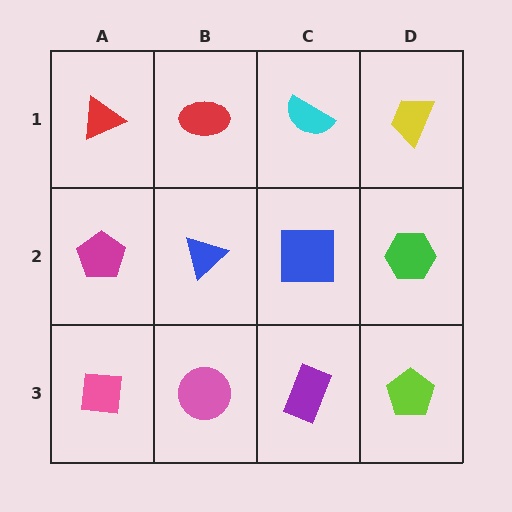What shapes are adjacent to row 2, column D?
A yellow trapezoid (row 1, column D), a lime pentagon (row 3, column D), a blue square (row 2, column C).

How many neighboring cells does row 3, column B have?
3.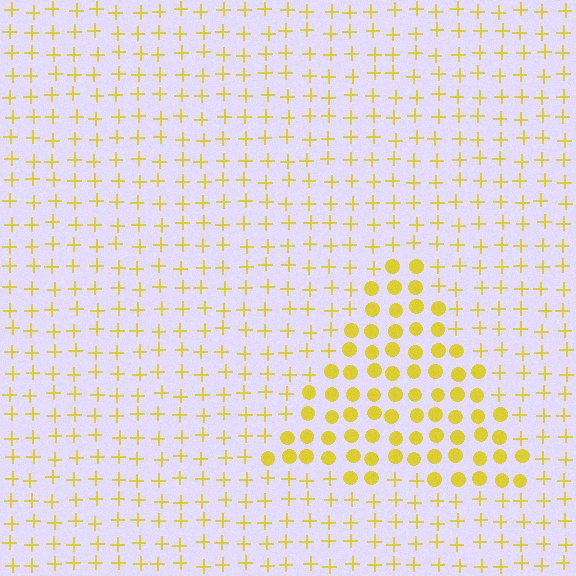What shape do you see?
I see a triangle.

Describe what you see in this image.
The image is filled with small yellow elements arranged in a uniform grid. A triangle-shaped region contains circles, while the surrounding area contains plus signs. The boundary is defined purely by the change in element shape.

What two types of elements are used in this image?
The image uses circles inside the triangle region and plus signs outside it.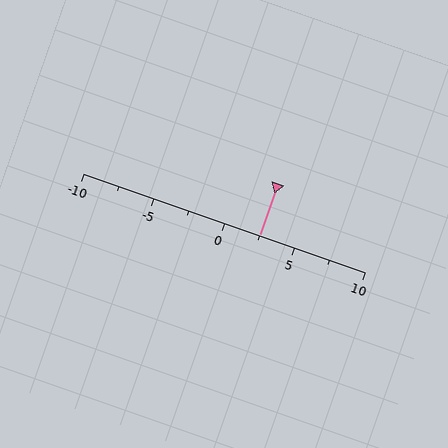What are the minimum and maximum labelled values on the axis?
The axis runs from -10 to 10.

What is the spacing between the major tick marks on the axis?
The major ticks are spaced 5 apart.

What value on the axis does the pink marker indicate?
The marker indicates approximately 2.5.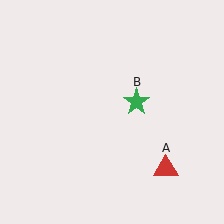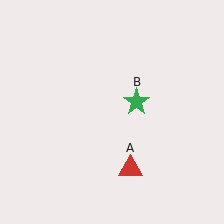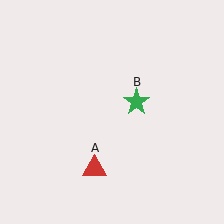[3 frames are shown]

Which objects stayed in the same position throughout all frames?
Green star (object B) remained stationary.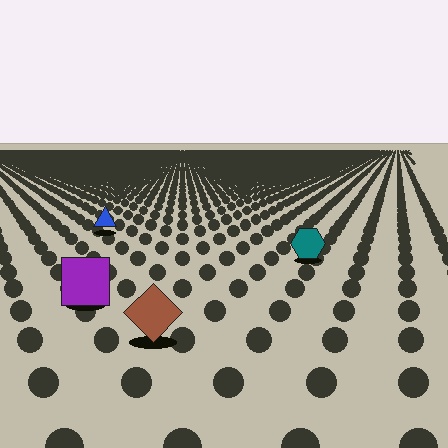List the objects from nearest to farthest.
From nearest to farthest: the brown diamond, the purple square, the teal hexagon, the blue triangle.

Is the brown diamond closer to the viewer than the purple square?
Yes. The brown diamond is closer — you can tell from the texture gradient: the ground texture is coarser near it.